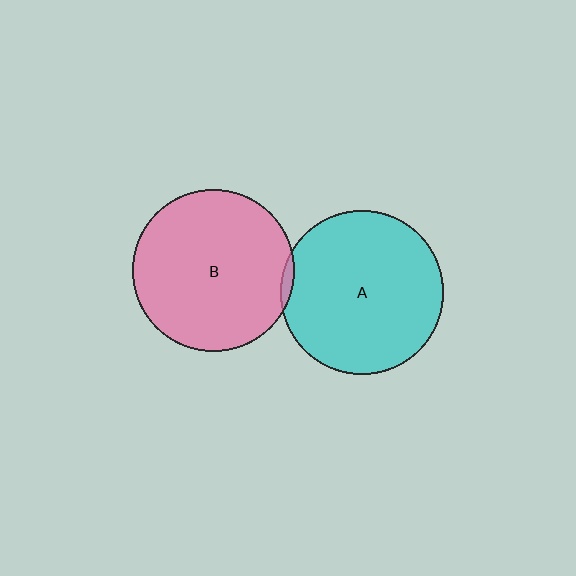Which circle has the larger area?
Circle A (cyan).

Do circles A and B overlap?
Yes.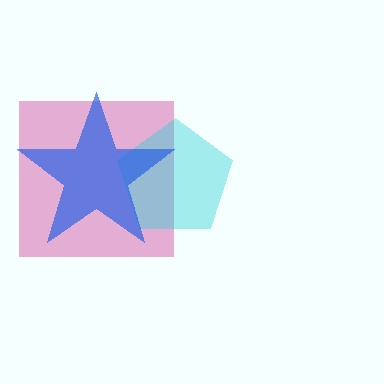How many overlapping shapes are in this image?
There are 3 overlapping shapes in the image.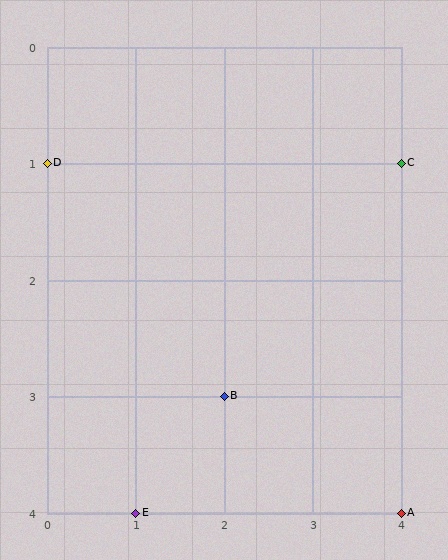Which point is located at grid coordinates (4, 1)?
Point C is at (4, 1).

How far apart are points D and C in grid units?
Points D and C are 4 columns apart.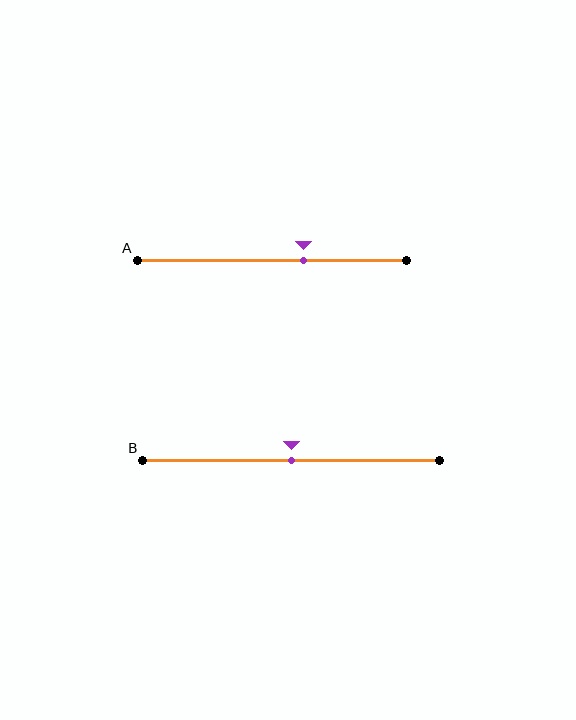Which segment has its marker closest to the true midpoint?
Segment B has its marker closest to the true midpoint.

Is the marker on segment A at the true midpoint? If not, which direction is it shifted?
No, the marker on segment A is shifted to the right by about 12% of the segment length.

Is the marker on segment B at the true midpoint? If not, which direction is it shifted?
Yes, the marker on segment B is at the true midpoint.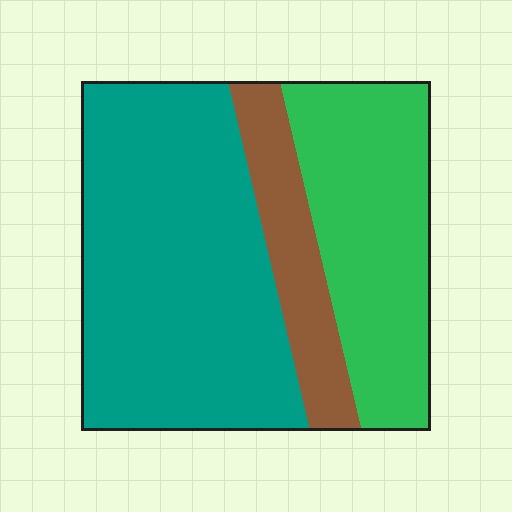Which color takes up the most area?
Teal, at roughly 55%.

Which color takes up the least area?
Brown, at roughly 15%.